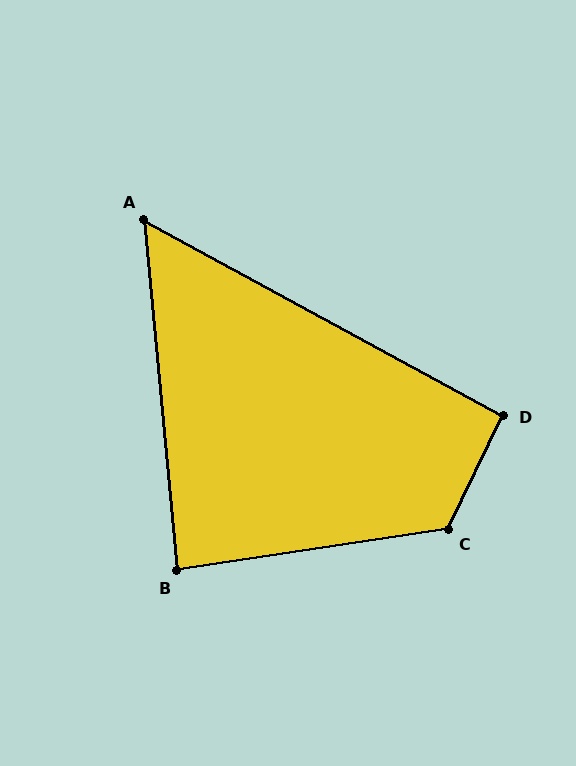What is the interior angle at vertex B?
Approximately 87 degrees (approximately right).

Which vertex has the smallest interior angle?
A, at approximately 56 degrees.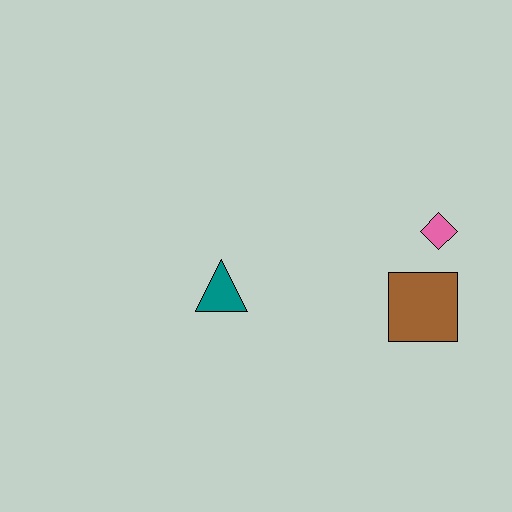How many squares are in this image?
There is 1 square.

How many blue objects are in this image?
There are no blue objects.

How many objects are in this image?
There are 3 objects.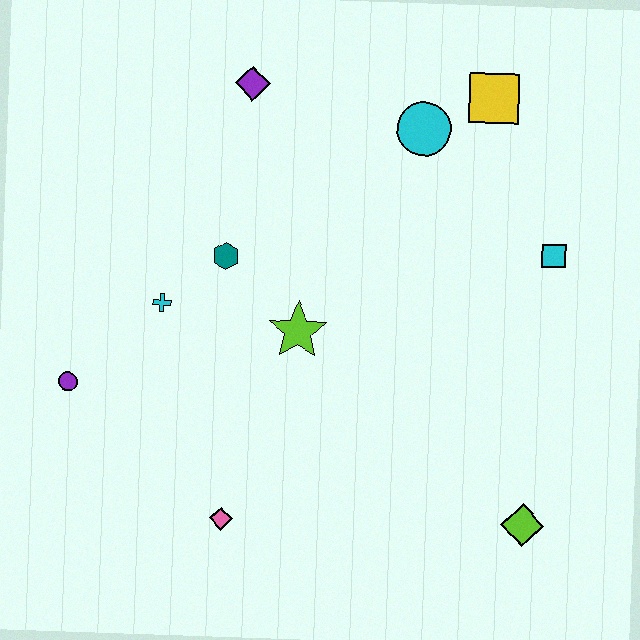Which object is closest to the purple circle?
The cyan cross is closest to the purple circle.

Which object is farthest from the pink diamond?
The yellow square is farthest from the pink diamond.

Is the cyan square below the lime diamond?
No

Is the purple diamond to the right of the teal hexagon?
Yes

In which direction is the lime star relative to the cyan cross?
The lime star is to the right of the cyan cross.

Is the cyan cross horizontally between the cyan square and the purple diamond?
No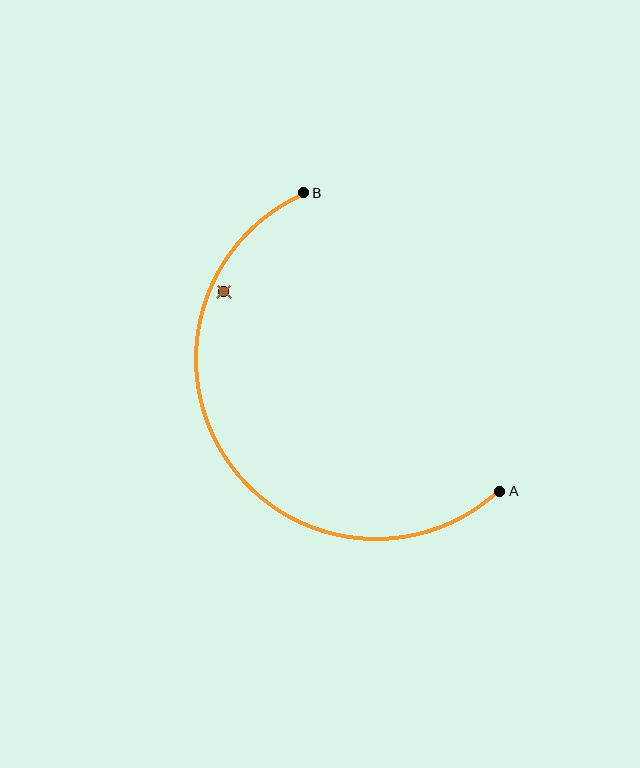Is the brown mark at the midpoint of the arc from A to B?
No — the brown mark does not lie on the arc at all. It sits slightly inside the curve.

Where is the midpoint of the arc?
The arc midpoint is the point on the curve farthest from the straight line joining A and B. It sits to the left of that line.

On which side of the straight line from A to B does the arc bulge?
The arc bulges to the left of the straight line connecting A and B.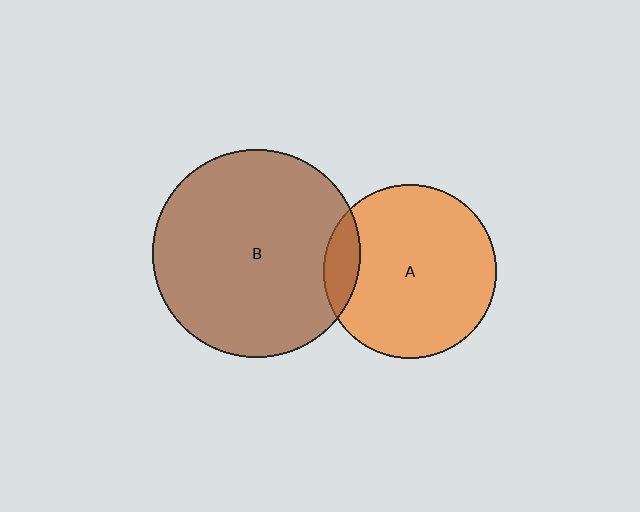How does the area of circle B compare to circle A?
Approximately 1.4 times.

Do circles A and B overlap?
Yes.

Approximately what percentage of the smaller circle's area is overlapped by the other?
Approximately 10%.